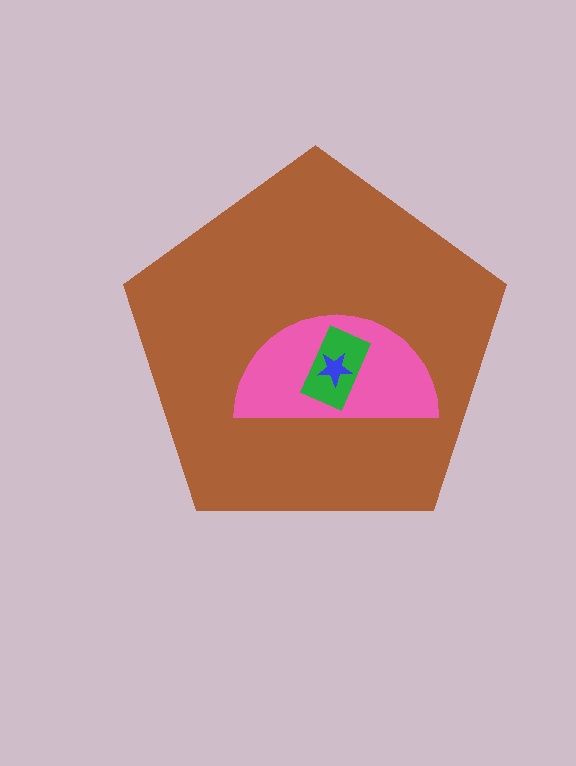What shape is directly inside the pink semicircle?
The green rectangle.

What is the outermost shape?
The brown pentagon.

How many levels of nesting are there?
4.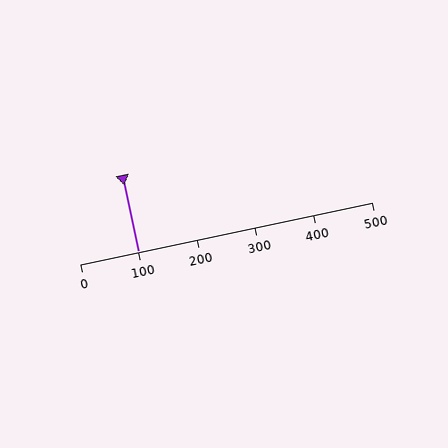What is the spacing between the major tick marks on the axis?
The major ticks are spaced 100 apart.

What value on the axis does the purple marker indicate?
The marker indicates approximately 100.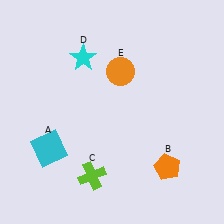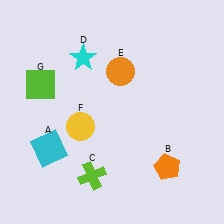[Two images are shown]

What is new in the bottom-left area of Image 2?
A yellow circle (F) was added in the bottom-left area of Image 2.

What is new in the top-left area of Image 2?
A lime square (G) was added in the top-left area of Image 2.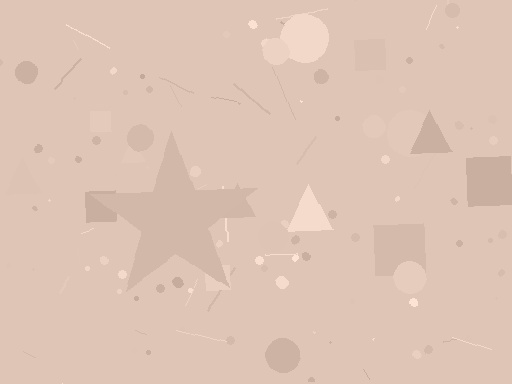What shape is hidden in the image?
A star is hidden in the image.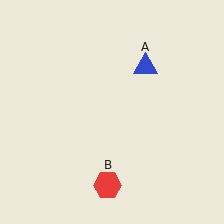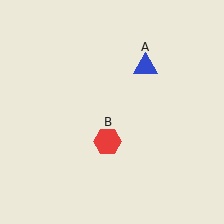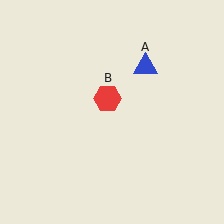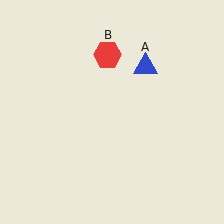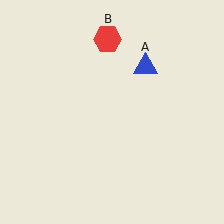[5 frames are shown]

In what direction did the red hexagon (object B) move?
The red hexagon (object B) moved up.